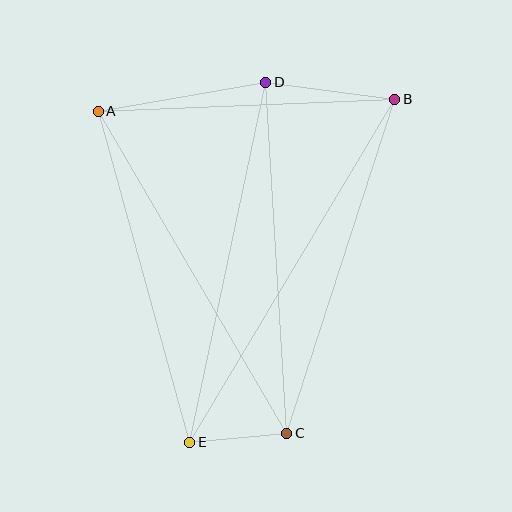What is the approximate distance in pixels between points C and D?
The distance between C and D is approximately 352 pixels.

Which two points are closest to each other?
Points C and E are closest to each other.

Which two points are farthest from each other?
Points B and E are farthest from each other.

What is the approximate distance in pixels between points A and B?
The distance between A and B is approximately 297 pixels.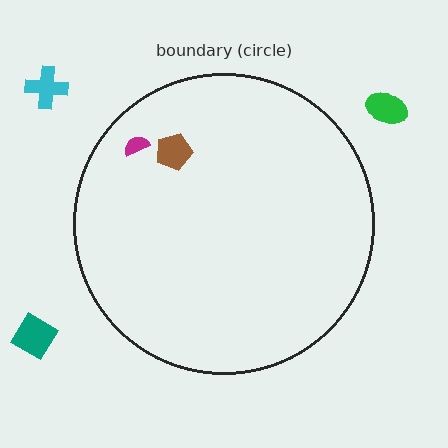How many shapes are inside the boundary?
2 inside, 3 outside.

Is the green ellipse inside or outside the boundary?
Outside.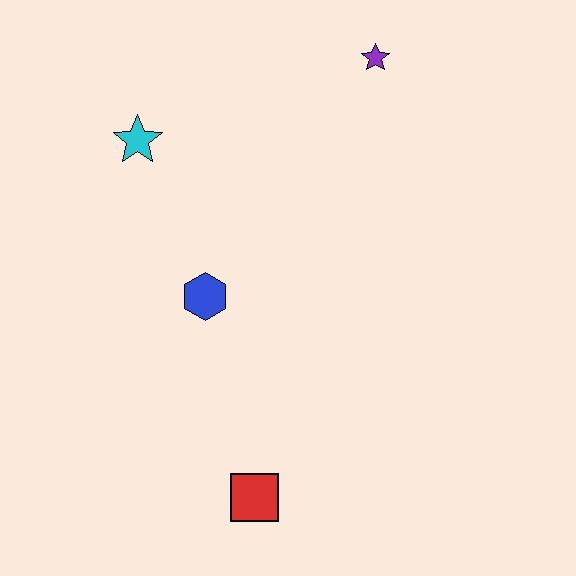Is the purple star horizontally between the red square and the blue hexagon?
No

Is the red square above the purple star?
No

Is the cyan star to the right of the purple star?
No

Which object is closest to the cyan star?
The blue hexagon is closest to the cyan star.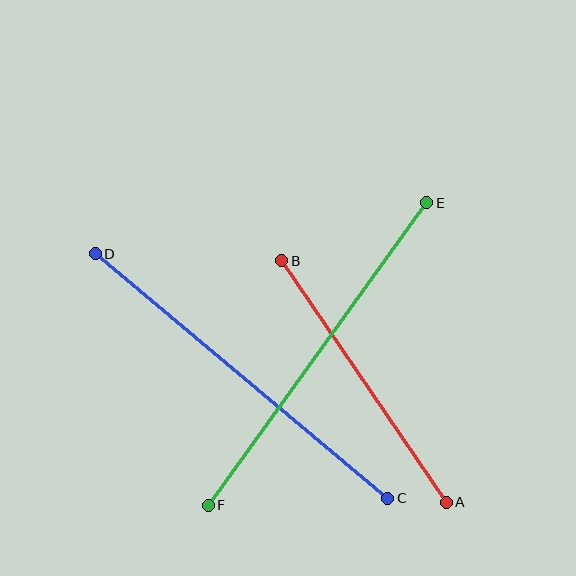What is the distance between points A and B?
The distance is approximately 292 pixels.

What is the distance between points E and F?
The distance is approximately 373 pixels.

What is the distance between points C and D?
The distance is approximately 381 pixels.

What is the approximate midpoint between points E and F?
The midpoint is at approximately (318, 354) pixels.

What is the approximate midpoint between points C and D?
The midpoint is at approximately (242, 376) pixels.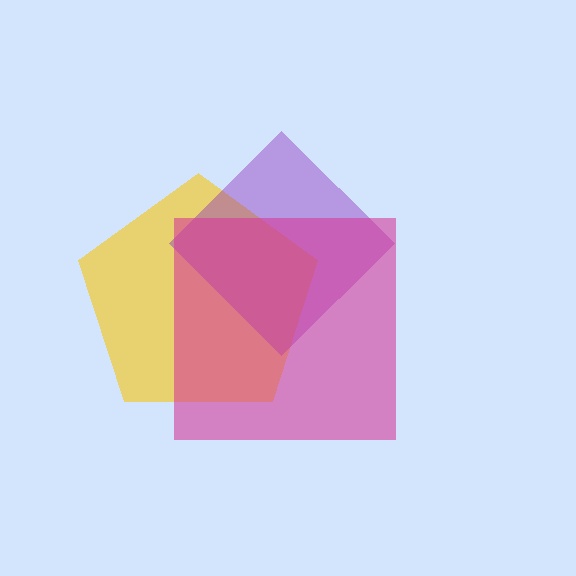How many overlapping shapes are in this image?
There are 3 overlapping shapes in the image.